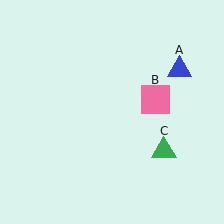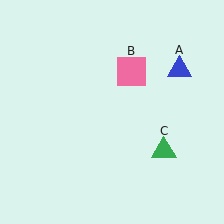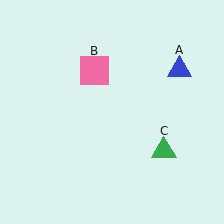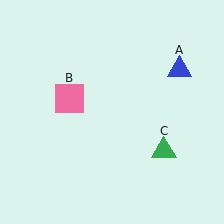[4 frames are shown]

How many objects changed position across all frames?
1 object changed position: pink square (object B).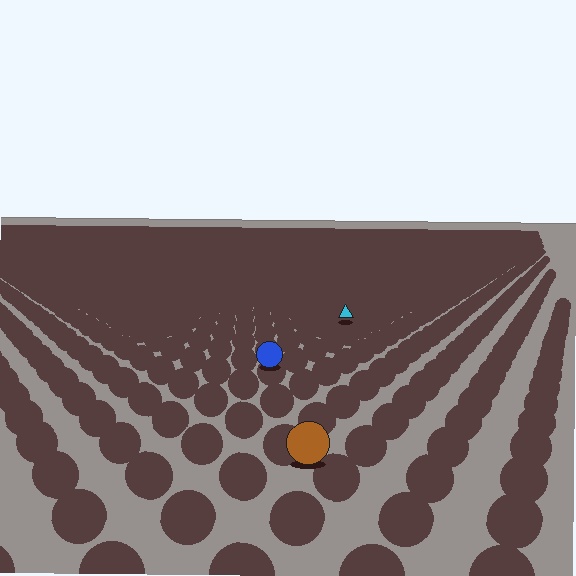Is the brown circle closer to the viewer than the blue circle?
Yes. The brown circle is closer — you can tell from the texture gradient: the ground texture is coarser near it.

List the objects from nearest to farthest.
From nearest to farthest: the brown circle, the blue circle, the cyan triangle.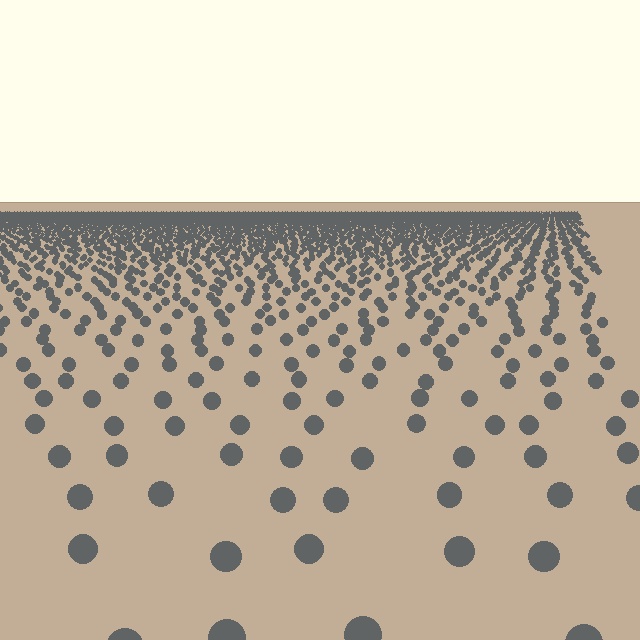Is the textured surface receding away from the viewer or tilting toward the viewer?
The surface is receding away from the viewer. Texture elements get smaller and denser toward the top.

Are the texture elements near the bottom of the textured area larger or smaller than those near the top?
Larger. Near the bottom, elements are closer to the viewer and appear at a bigger on-screen size.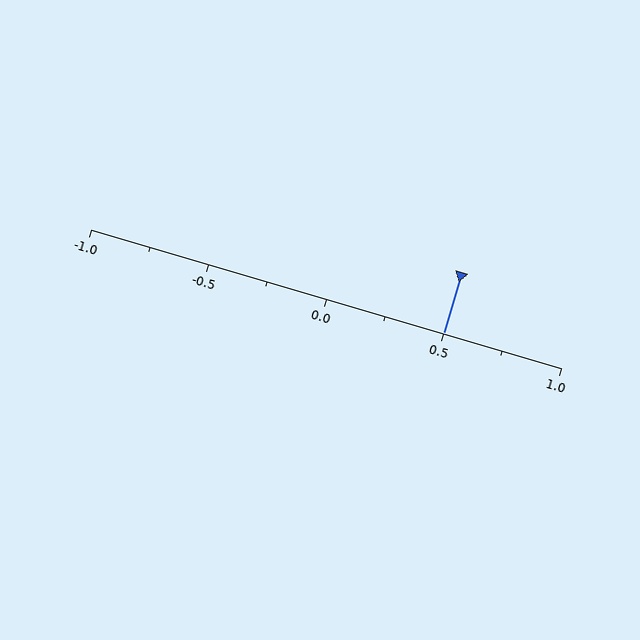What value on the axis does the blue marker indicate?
The marker indicates approximately 0.5.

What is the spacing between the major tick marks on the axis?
The major ticks are spaced 0.5 apart.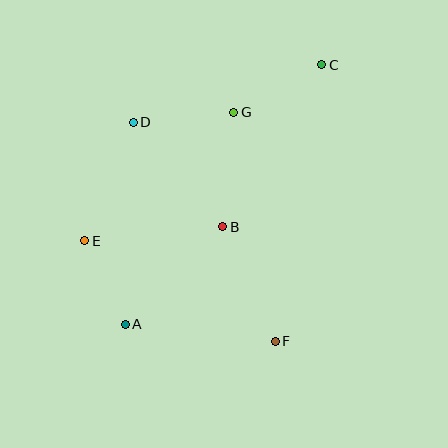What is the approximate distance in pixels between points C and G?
The distance between C and G is approximately 100 pixels.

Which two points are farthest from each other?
Points A and C are farthest from each other.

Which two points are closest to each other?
Points A and E are closest to each other.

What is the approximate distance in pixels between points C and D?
The distance between C and D is approximately 197 pixels.